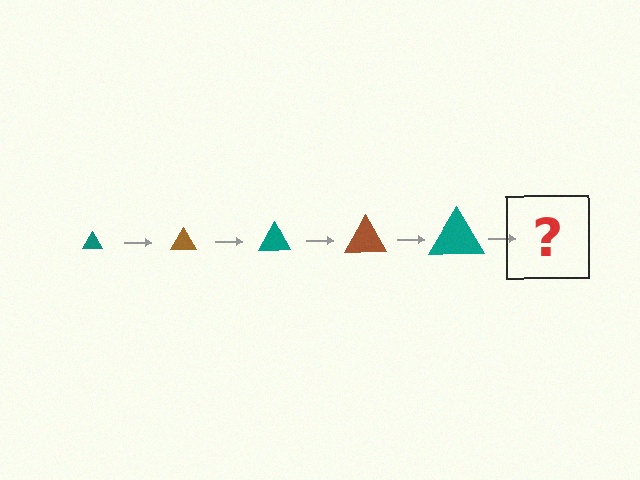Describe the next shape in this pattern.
It should be a brown triangle, larger than the previous one.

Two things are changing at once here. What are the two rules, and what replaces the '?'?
The two rules are that the triangle grows larger each step and the color cycles through teal and brown. The '?' should be a brown triangle, larger than the previous one.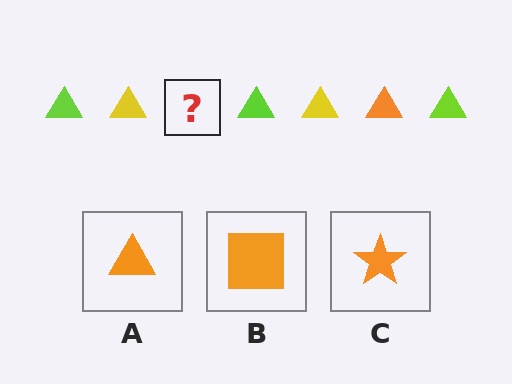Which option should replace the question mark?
Option A.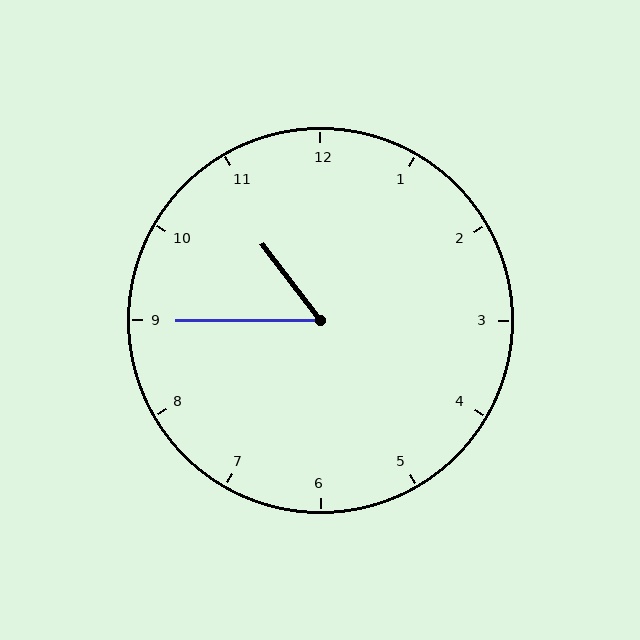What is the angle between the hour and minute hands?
Approximately 52 degrees.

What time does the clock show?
10:45.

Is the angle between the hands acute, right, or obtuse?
It is acute.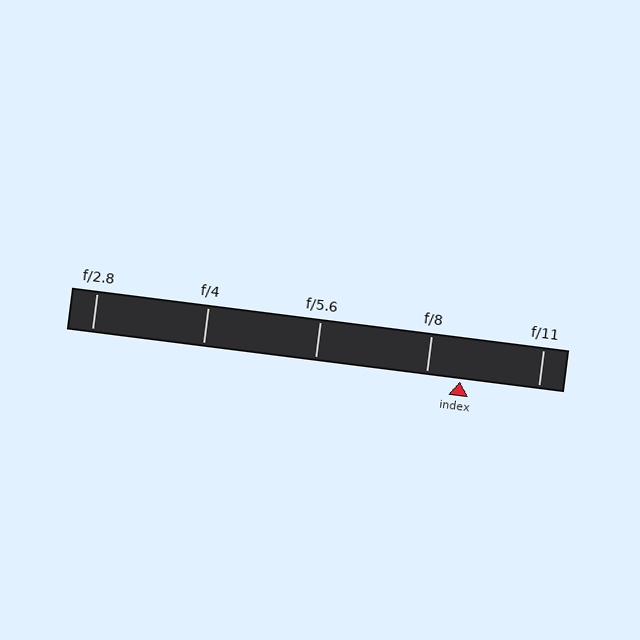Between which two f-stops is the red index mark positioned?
The index mark is between f/8 and f/11.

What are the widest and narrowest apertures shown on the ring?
The widest aperture shown is f/2.8 and the narrowest is f/11.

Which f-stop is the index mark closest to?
The index mark is closest to f/8.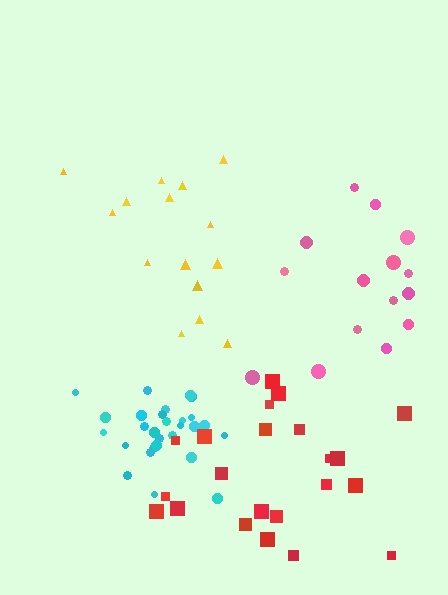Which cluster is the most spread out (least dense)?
Pink.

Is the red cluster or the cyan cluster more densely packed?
Cyan.